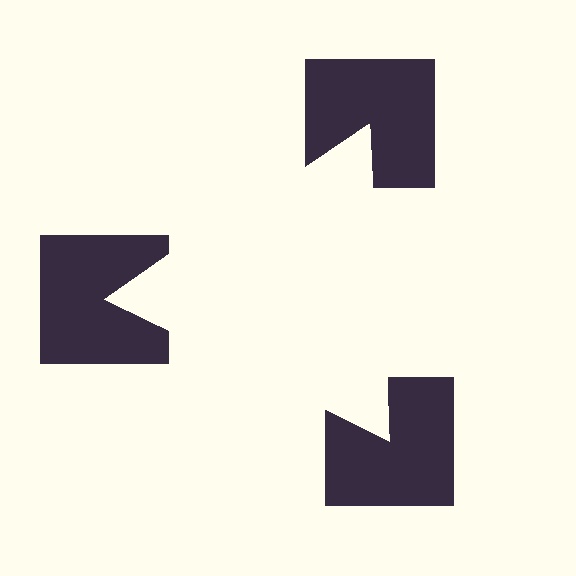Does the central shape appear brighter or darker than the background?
It typically appears slightly brighter than the background, even though no actual brightness change is drawn.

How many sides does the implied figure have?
3 sides.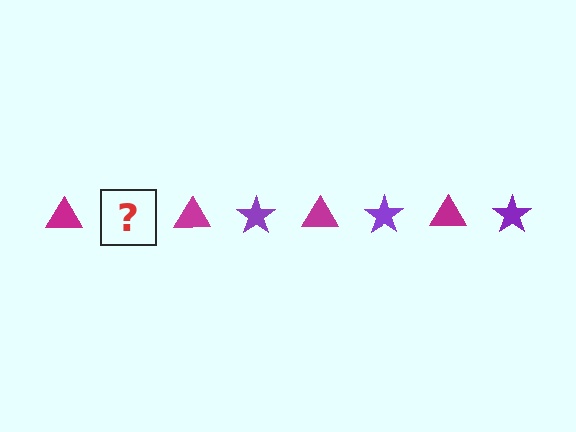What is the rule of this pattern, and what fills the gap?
The rule is that the pattern alternates between magenta triangle and purple star. The gap should be filled with a purple star.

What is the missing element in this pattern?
The missing element is a purple star.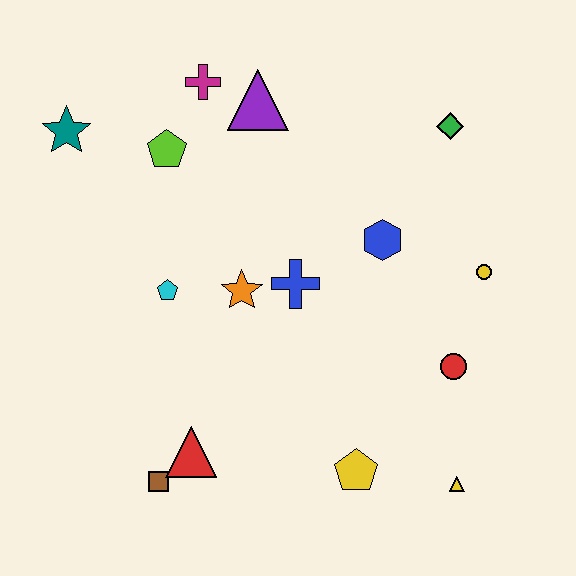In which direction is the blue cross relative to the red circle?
The blue cross is to the left of the red circle.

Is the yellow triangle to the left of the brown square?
No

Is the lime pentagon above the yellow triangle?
Yes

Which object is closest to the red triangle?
The brown square is closest to the red triangle.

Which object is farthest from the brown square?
The green diamond is farthest from the brown square.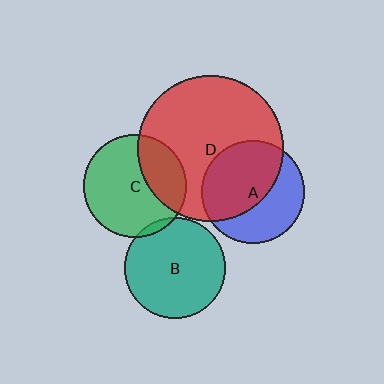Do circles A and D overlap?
Yes.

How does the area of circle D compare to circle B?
Approximately 2.1 times.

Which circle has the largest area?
Circle D (red).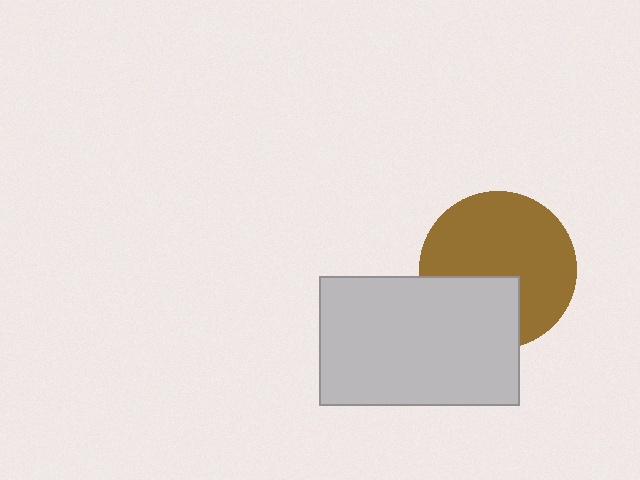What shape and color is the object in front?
The object in front is a light gray rectangle.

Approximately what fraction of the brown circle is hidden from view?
Roughly 31% of the brown circle is hidden behind the light gray rectangle.